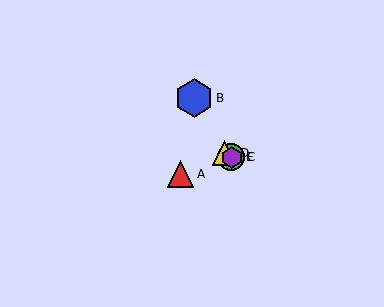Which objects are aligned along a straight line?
Objects C, D, E are aligned along a straight line.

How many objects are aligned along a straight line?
3 objects (C, D, E) are aligned along a straight line.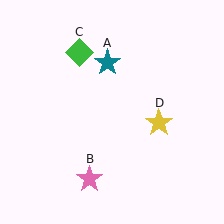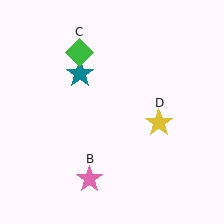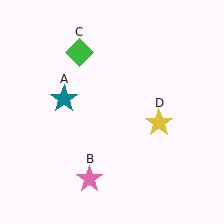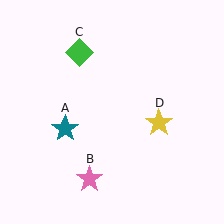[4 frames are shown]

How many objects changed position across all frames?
1 object changed position: teal star (object A).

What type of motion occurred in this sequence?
The teal star (object A) rotated counterclockwise around the center of the scene.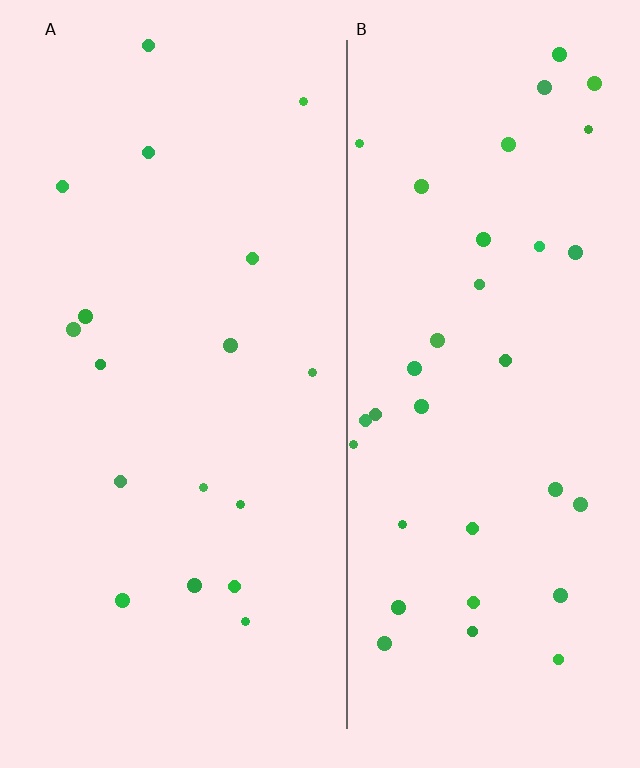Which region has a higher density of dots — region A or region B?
B (the right).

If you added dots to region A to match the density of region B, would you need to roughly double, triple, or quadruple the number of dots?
Approximately double.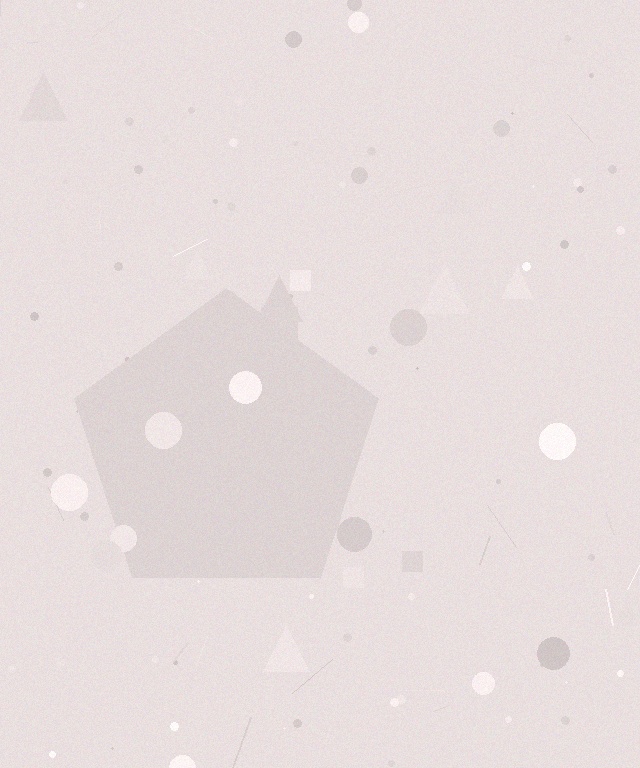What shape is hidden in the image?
A pentagon is hidden in the image.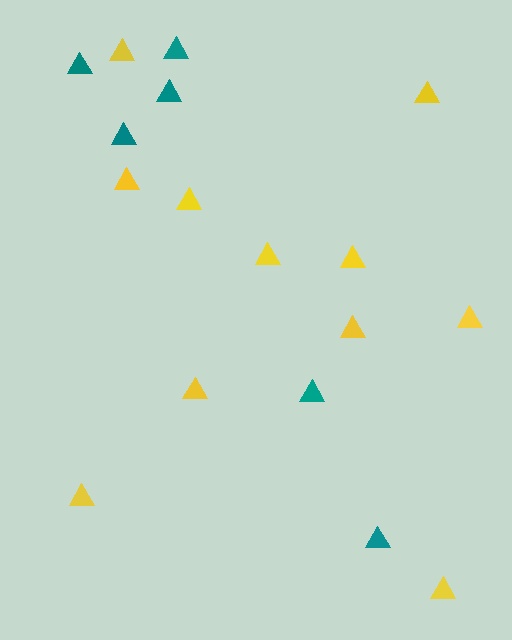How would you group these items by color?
There are 2 groups: one group of yellow triangles (11) and one group of teal triangles (6).